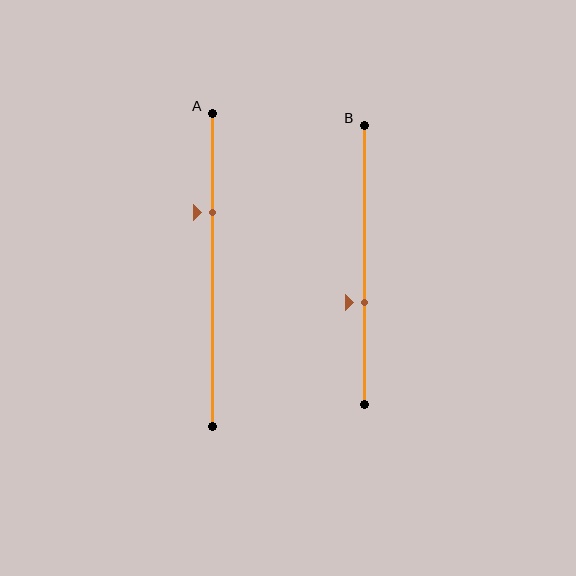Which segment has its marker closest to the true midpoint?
Segment B has its marker closest to the true midpoint.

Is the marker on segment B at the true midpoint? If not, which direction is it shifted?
No, the marker on segment B is shifted downward by about 13% of the segment length.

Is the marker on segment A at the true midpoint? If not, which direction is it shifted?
No, the marker on segment A is shifted upward by about 18% of the segment length.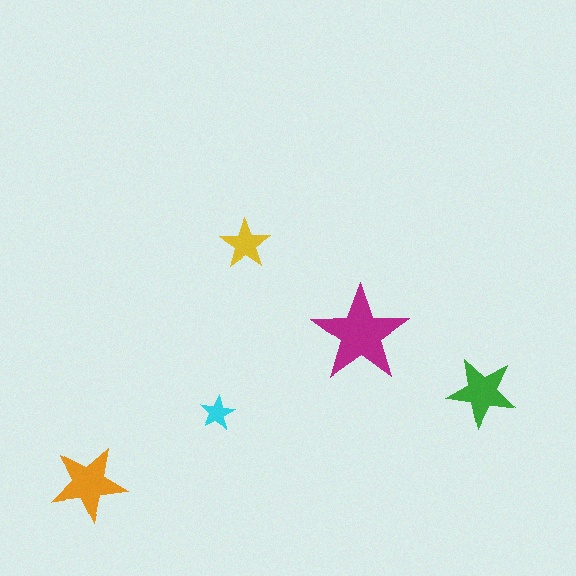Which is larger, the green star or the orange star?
The orange one.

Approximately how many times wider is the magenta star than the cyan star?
About 3 times wider.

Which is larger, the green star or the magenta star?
The magenta one.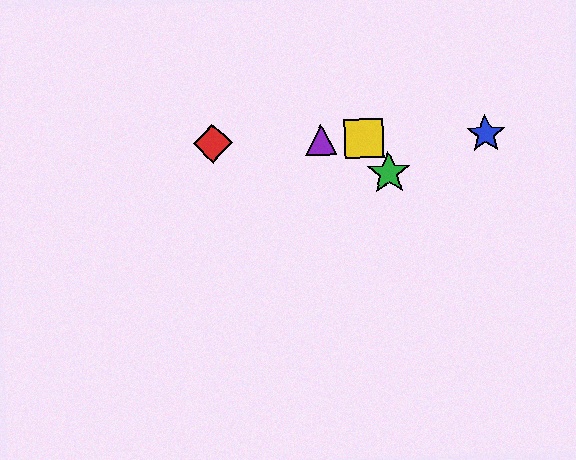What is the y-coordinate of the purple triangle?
The purple triangle is at y≈140.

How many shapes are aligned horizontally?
4 shapes (the red diamond, the blue star, the yellow square, the purple triangle) are aligned horizontally.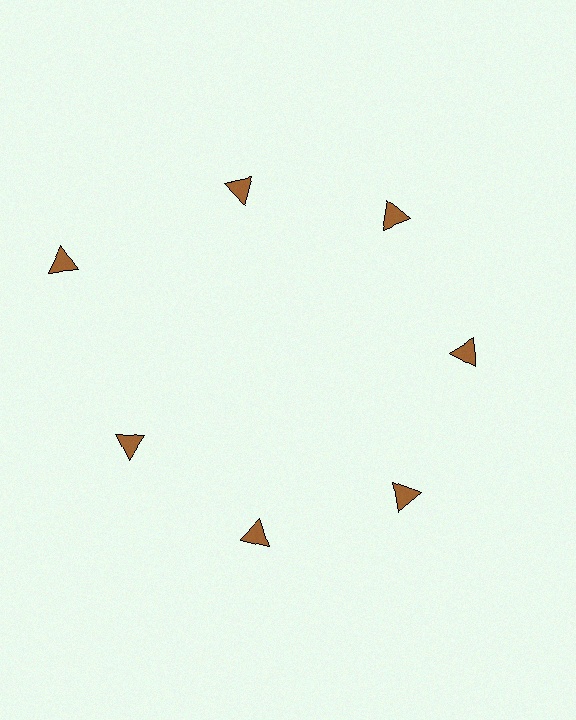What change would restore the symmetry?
The symmetry would be restored by moving it inward, back onto the ring so that all 7 triangles sit at equal angles and equal distance from the center.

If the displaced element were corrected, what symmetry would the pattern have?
It would have 7-fold rotational symmetry — the pattern would map onto itself every 51 degrees.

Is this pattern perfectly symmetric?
No. The 7 brown triangles are arranged in a ring, but one element near the 10 o'clock position is pushed outward from the center, breaking the 7-fold rotational symmetry.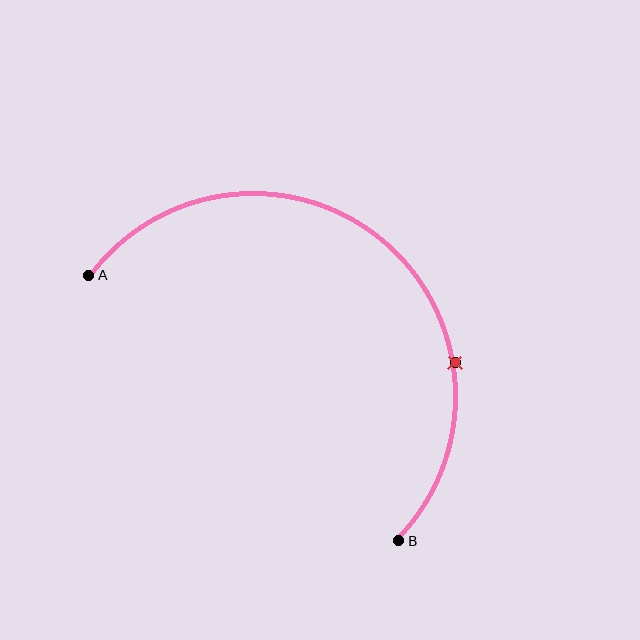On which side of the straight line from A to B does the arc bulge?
The arc bulges above and to the right of the straight line connecting A and B.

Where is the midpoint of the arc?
The arc midpoint is the point on the curve farthest from the straight line joining A and B. It sits above and to the right of that line.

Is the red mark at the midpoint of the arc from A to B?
No. The red mark lies on the arc but is closer to endpoint B. The arc midpoint would be at the point on the curve equidistant along the arc from both A and B.